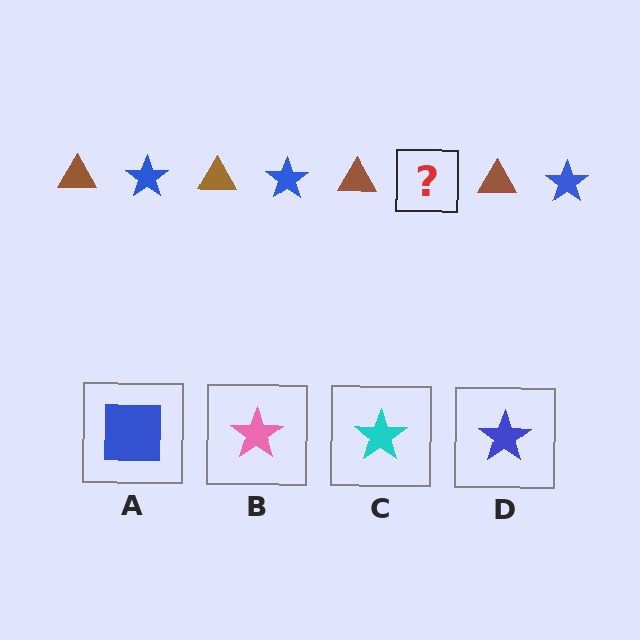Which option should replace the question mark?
Option D.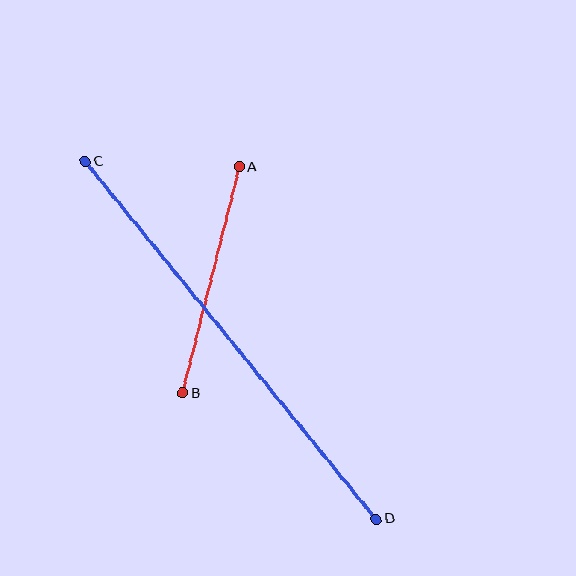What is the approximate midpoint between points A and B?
The midpoint is at approximately (211, 280) pixels.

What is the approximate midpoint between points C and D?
The midpoint is at approximately (231, 340) pixels.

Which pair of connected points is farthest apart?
Points C and D are farthest apart.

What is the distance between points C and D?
The distance is approximately 461 pixels.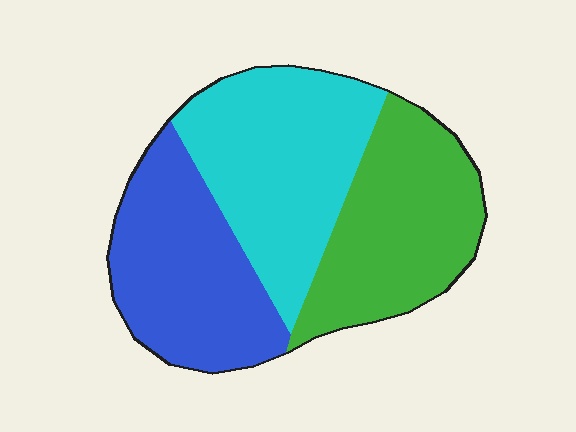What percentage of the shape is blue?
Blue takes up about one third (1/3) of the shape.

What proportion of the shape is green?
Green covers about 30% of the shape.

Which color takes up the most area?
Cyan, at roughly 35%.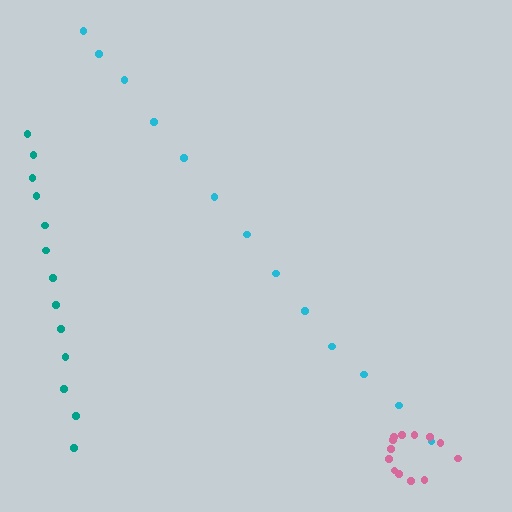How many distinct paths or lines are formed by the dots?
There are 3 distinct paths.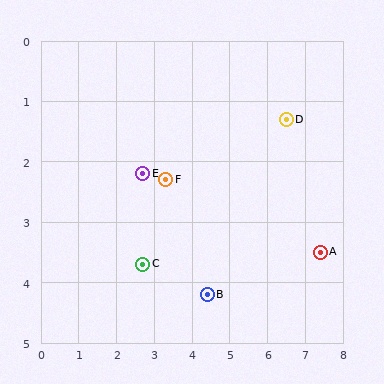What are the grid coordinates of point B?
Point B is at approximately (4.4, 4.2).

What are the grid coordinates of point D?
Point D is at approximately (6.5, 1.3).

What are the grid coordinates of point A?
Point A is at approximately (7.4, 3.5).